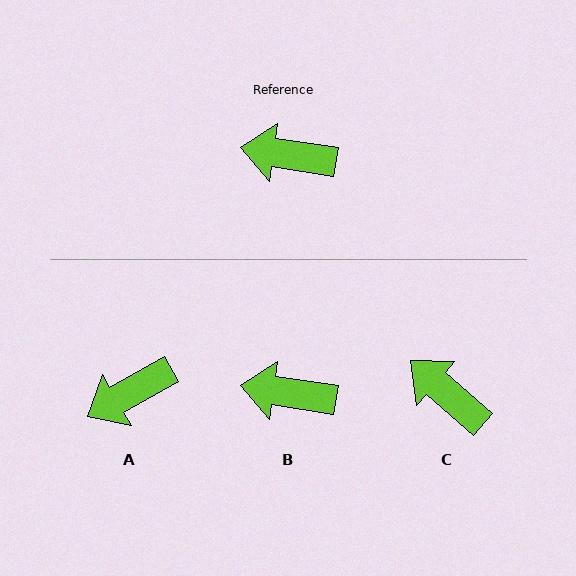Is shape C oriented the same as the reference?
No, it is off by about 33 degrees.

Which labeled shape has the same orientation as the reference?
B.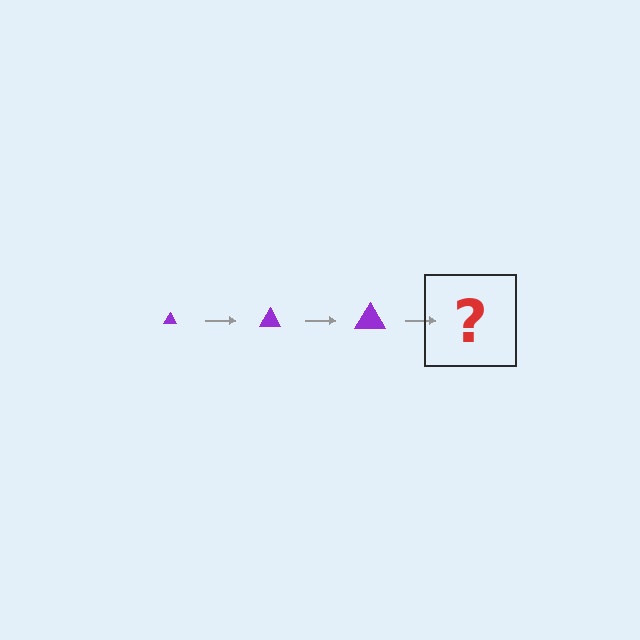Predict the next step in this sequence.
The next step is a purple triangle, larger than the previous one.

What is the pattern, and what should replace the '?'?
The pattern is that the triangle gets progressively larger each step. The '?' should be a purple triangle, larger than the previous one.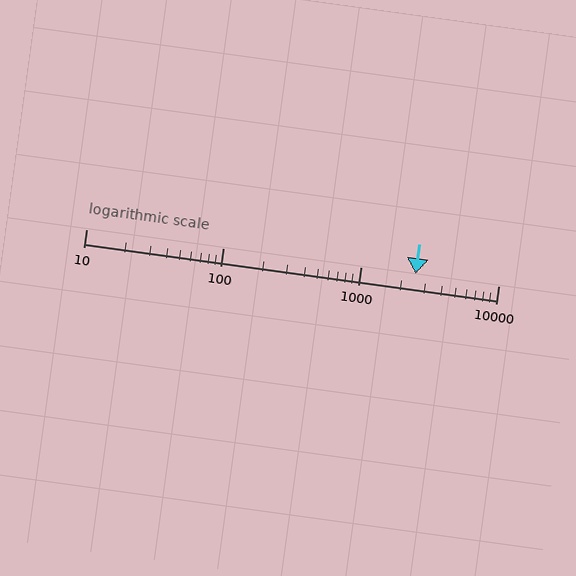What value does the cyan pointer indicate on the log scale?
The pointer indicates approximately 2500.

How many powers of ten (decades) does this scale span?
The scale spans 3 decades, from 10 to 10000.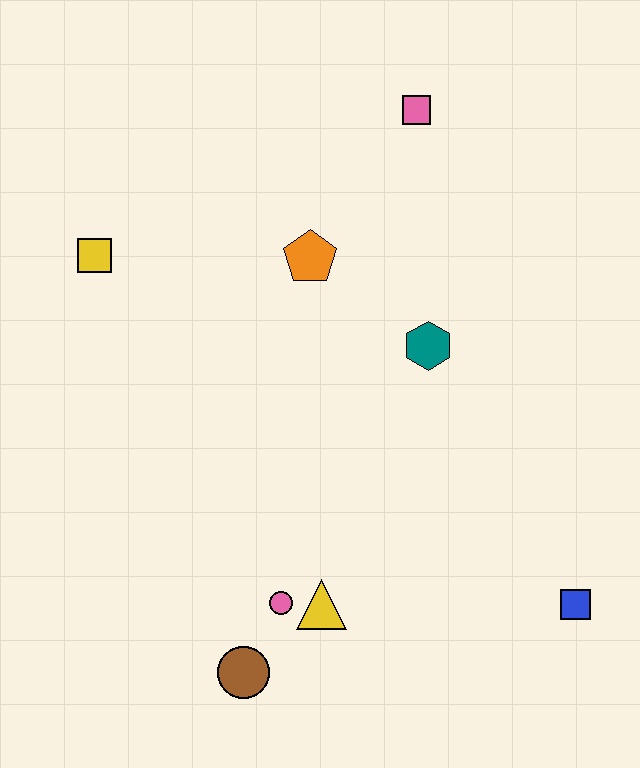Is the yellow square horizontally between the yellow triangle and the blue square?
No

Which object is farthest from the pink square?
The brown circle is farthest from the pink square.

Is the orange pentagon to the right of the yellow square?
Yes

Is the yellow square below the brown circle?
No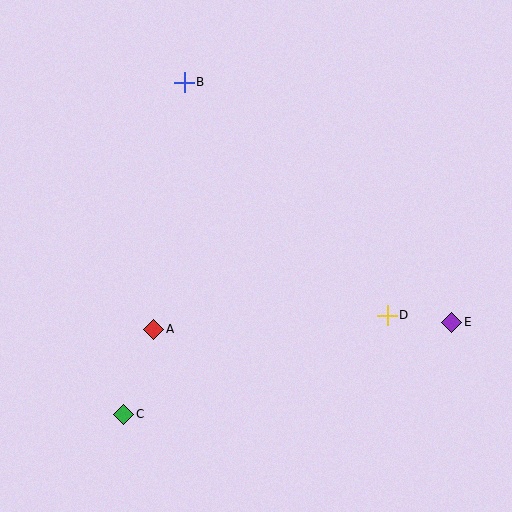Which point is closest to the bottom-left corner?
Point C is closest to the bottom-left corner.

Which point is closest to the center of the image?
Point A at (154, 329) is closest to the center.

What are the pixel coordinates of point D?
Point D is at (387, 315).